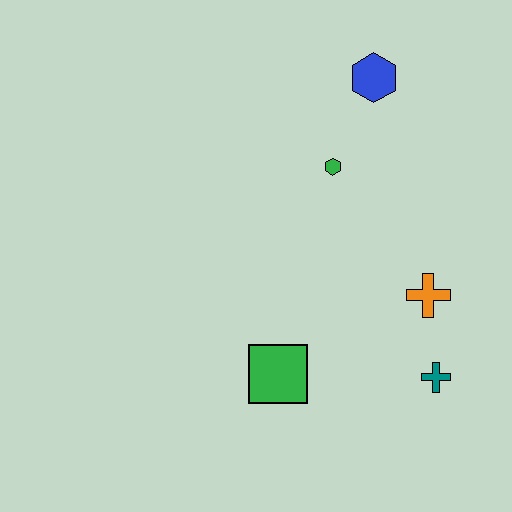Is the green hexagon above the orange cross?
Yes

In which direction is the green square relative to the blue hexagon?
The green square is below the blue hexagon.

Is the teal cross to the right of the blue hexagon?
Yes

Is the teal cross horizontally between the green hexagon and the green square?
No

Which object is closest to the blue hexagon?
The green hexagon is closest to the blue hexagon.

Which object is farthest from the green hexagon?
The teal cross is farthest from the green hexagon.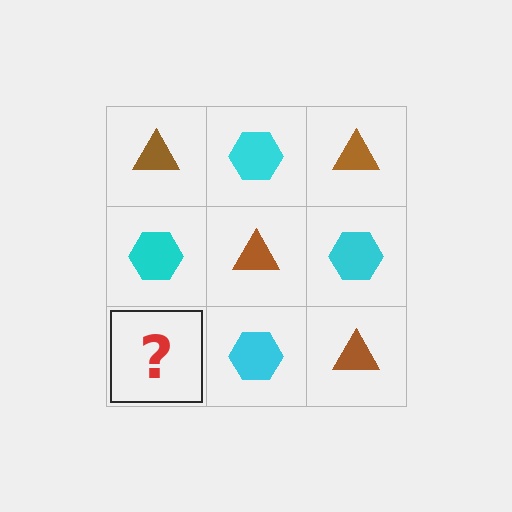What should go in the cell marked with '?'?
The missing cell should contain a brown triangle.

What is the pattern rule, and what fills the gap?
The rule is that it alternates brown triangle and cyan hexagon in a checkerboard pattern. The gap should be filled with a brown triangle.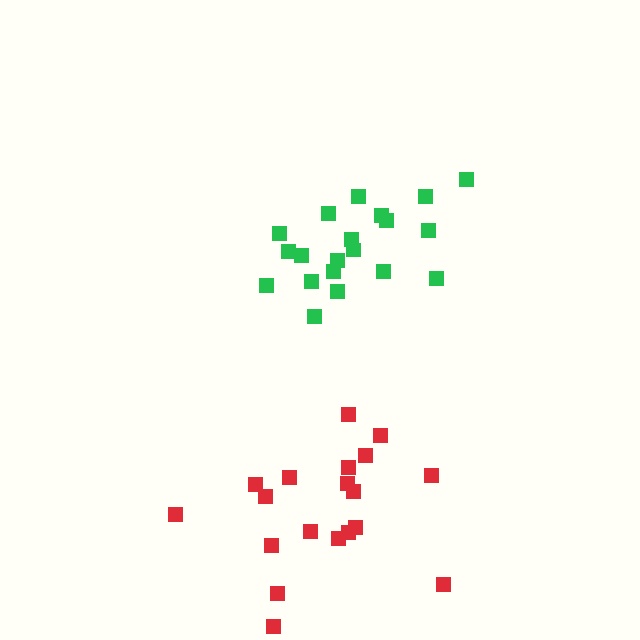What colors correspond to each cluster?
The clusters are colored: green, red.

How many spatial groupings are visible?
There are 2 spatial groupings.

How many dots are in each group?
Group 1: 20 dots, Group 2: 19 dots (39 total).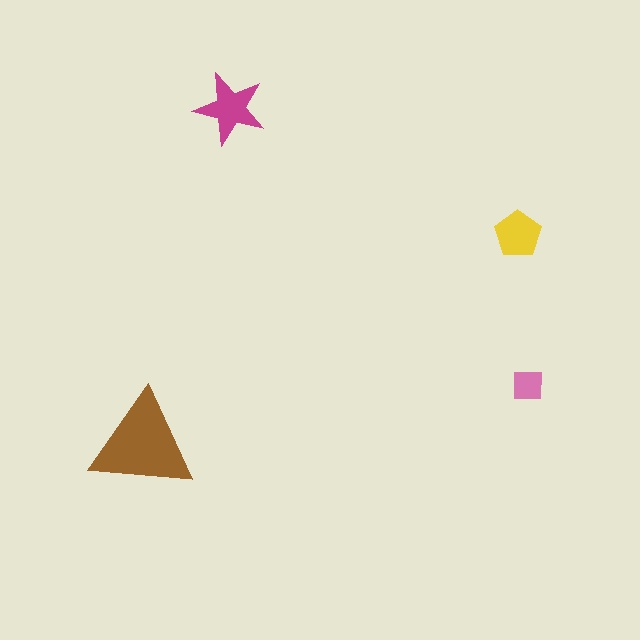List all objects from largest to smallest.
The brown triangle, the magenta star, the yellow pentagon, the pink square.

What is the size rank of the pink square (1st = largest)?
4th.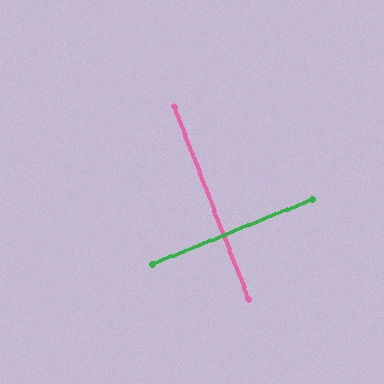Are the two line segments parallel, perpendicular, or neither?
Perpendicular — they meet at approximately 89°.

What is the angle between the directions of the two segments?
Approximately 89 degrees.